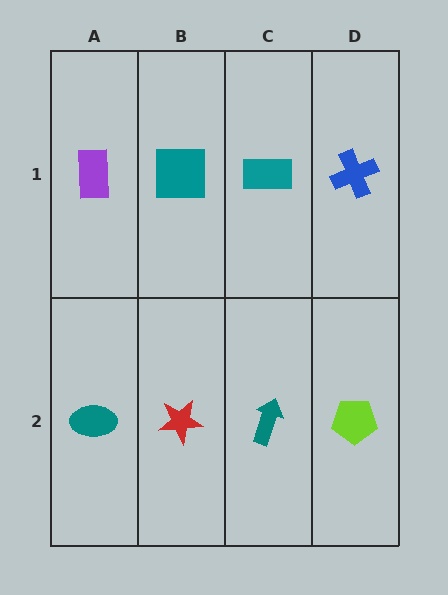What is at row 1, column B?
A teal square.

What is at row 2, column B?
A red star.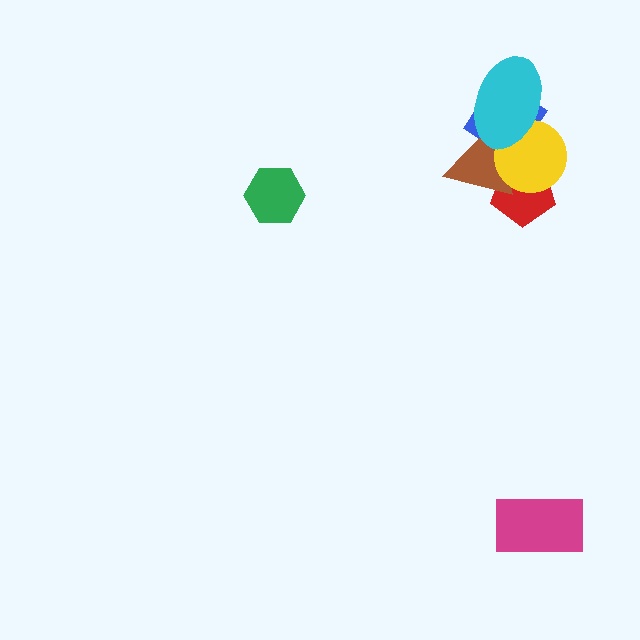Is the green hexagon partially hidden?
No, no other shape covers it.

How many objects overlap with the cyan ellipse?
3 objects overlap with the cyan ellipse.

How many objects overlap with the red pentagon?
3 objects overlap with the red pentagon.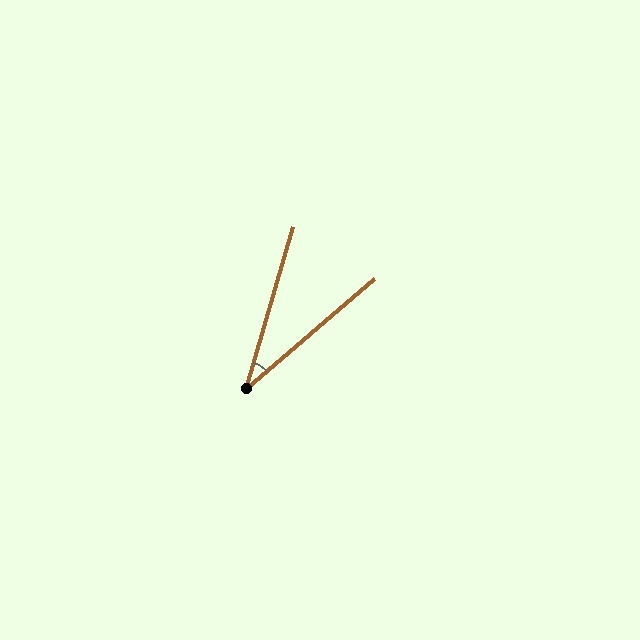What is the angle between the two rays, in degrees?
Approximately 33 degrees.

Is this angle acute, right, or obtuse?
It is acute.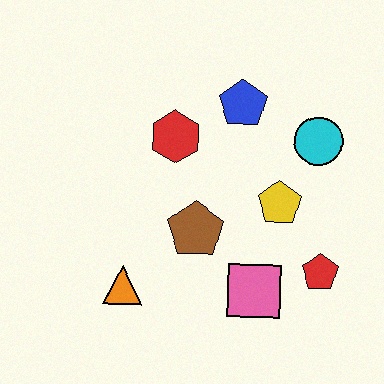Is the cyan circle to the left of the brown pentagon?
No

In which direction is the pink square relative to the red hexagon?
The pink square is below the red hexagon.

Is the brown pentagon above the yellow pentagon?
No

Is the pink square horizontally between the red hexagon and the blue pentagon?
No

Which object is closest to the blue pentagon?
The red hexagon is closest to the blue pentagon.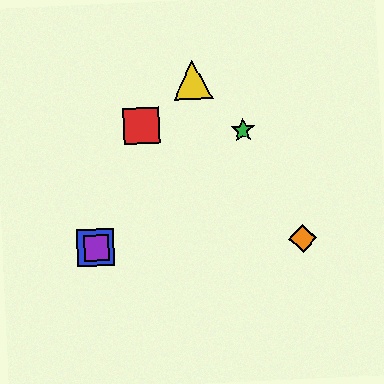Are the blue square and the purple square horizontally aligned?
Yes, both are at y≈248.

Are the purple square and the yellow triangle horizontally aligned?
No, the purple square is at y≈248 and the yellow triangle is at y≈80.